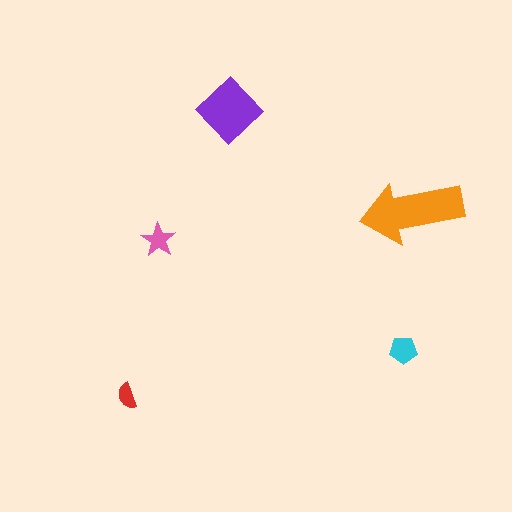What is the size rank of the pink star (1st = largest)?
4th.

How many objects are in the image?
There are 5 objects in the image.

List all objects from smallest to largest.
The red semicircle, the pink star, the cyan pentagon, the purple diamond, the orange arrow.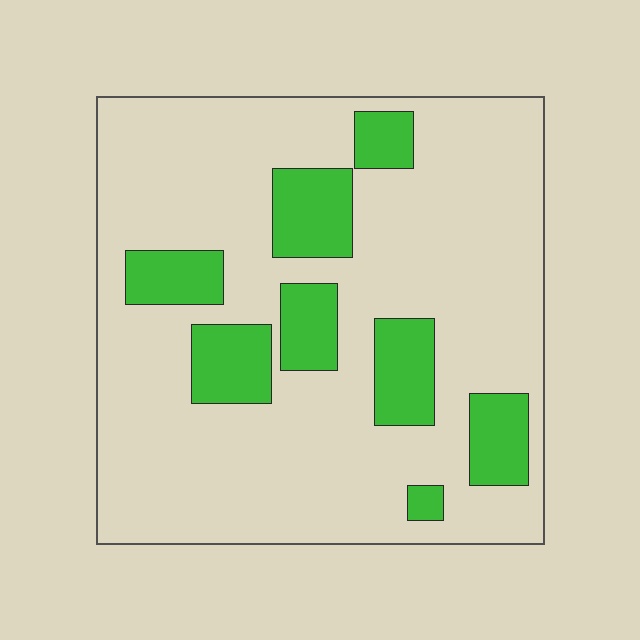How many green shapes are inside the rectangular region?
8.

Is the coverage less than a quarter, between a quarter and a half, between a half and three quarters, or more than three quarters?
Less than a quarter.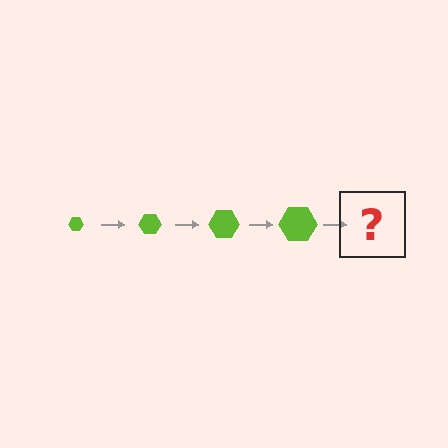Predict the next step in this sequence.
The next step is a lime hexagon, larger than the previous one.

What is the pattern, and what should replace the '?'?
The pattern is that the hexagon gets progressively larger each step. The '?' should be a lime hexagon, larger than the previous one.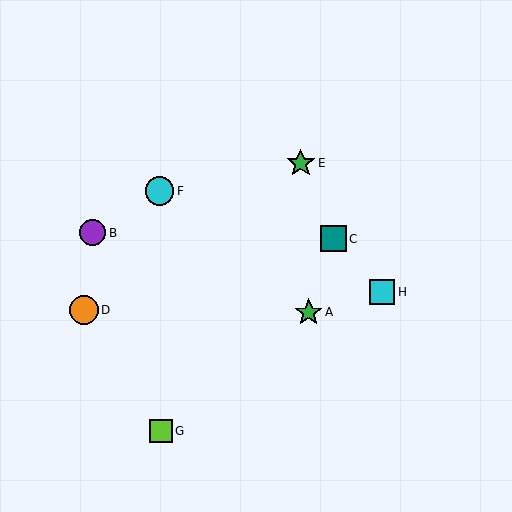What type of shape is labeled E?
Shape E is a green star.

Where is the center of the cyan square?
The center of the cyan square is at (382, 292).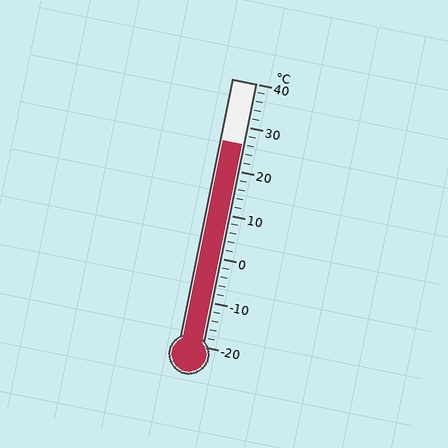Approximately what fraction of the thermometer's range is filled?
The thermometer is filled to approximately 75% of its range.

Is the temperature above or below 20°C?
The temperature is above 20°C.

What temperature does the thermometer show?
The thermometer shows approximately 26°C.